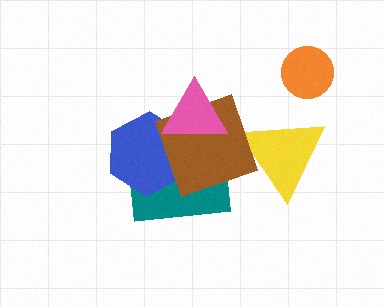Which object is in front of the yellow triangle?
The brown square is in front of the yellow triangle.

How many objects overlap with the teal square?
3 objects overlap with the teal square.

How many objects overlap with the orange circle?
0 objects overlap with the orange circle.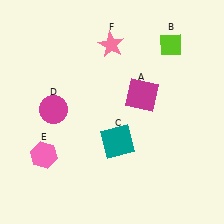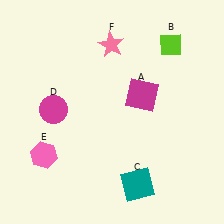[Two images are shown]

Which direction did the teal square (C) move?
The teal square (C) moved down.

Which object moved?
The teal square (C) moved down.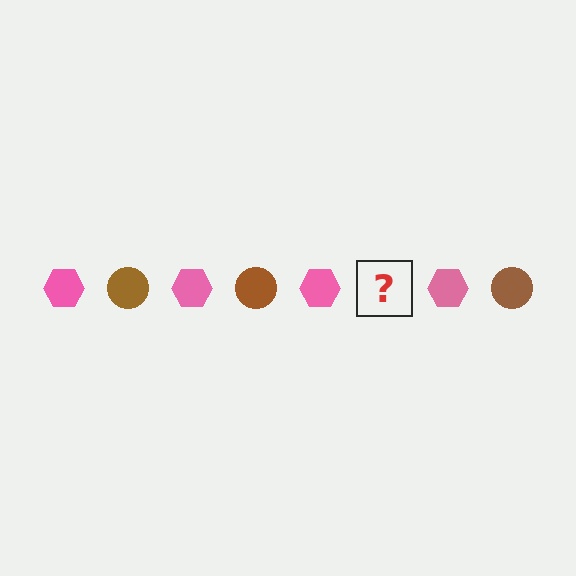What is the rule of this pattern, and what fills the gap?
The rule is that the pattern alternates between pink hexagon and brown circle. The gap should be filled with a brown circle.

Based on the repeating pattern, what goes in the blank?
The blank should be a brown circle.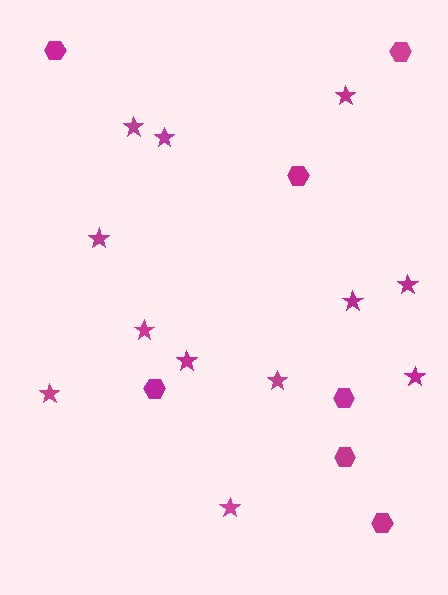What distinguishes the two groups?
There are 2 groups: one group of hexagons (7) and one group of stars (12).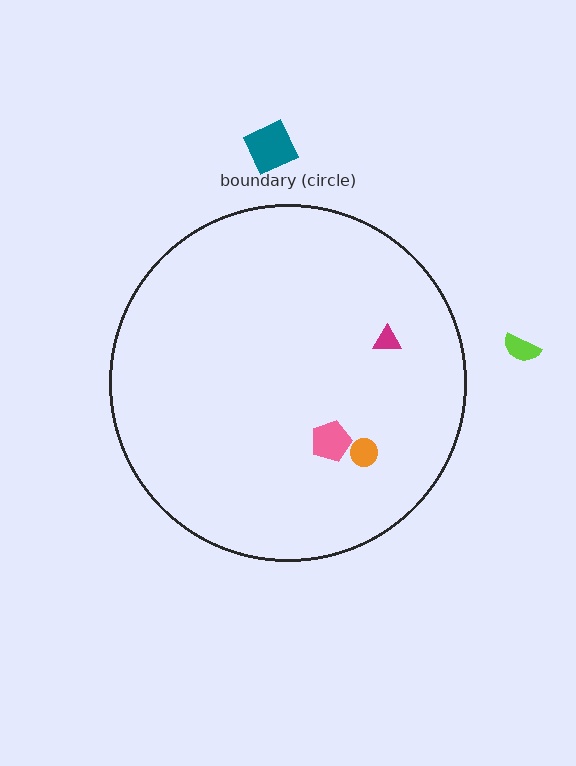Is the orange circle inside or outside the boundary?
Inside.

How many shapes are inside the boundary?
3 inside, 2 outside.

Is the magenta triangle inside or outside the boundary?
Inside.